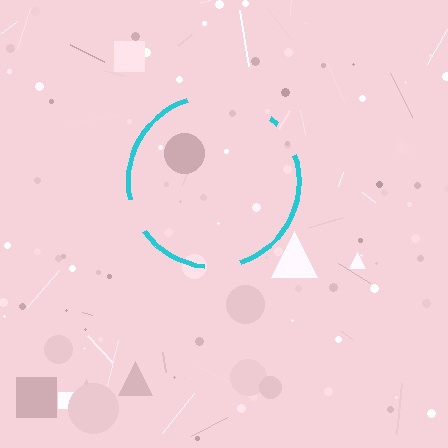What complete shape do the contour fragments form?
The contour fragments form a circle.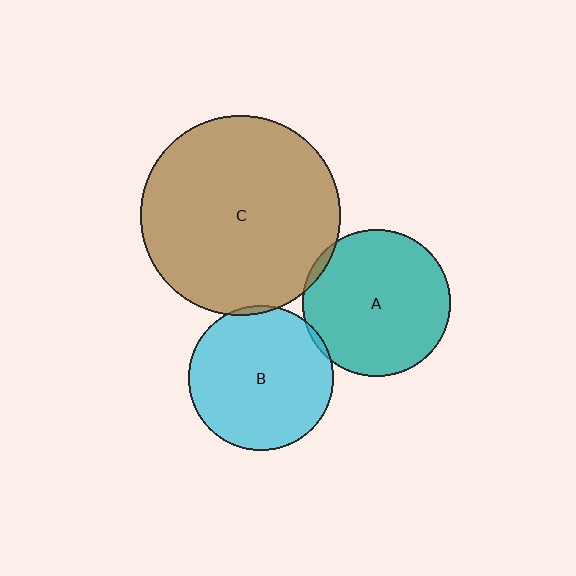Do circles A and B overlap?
Yes.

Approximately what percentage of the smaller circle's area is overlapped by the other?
Approximately 5%.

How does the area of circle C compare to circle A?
Approximately 1.8 times.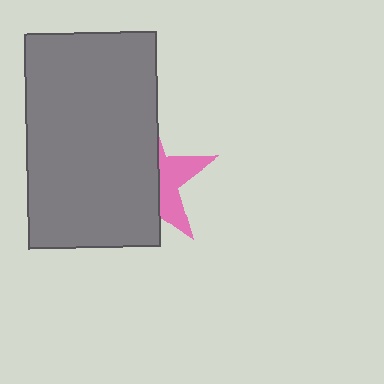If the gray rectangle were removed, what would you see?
You would see the complete pink star.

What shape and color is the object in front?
The object in front is a gray rectangle.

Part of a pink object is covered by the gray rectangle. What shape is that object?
It is a star.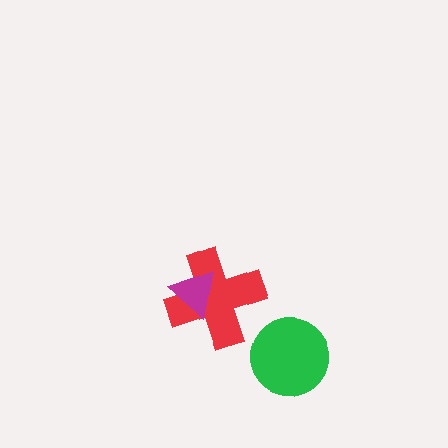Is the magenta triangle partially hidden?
No, no other shape covers it.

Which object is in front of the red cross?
The magenta triangle is in front of the red cross.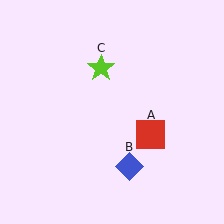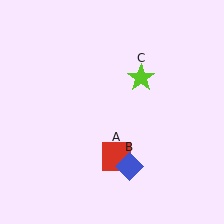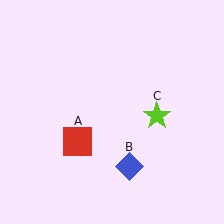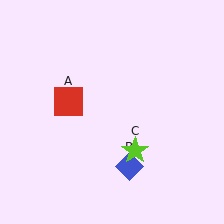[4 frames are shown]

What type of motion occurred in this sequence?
The red square (object A), lime star (object C) rotated clockwise around the center of the scene.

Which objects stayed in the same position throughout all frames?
Blue diamond (object B) remained stationary.